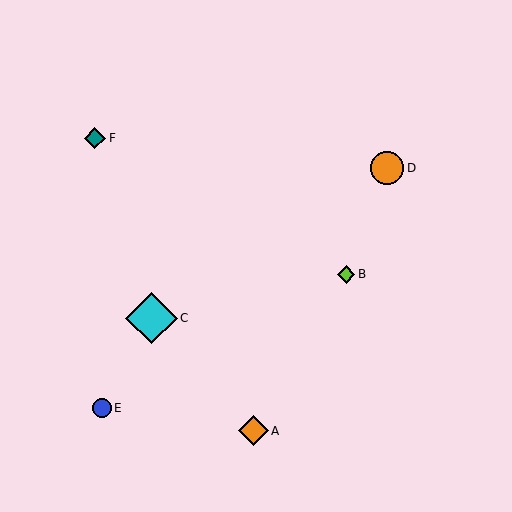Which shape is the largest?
The cyan diamond (labeled C) is the largest.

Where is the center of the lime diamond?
The center of the lime diamond is at (346, 274).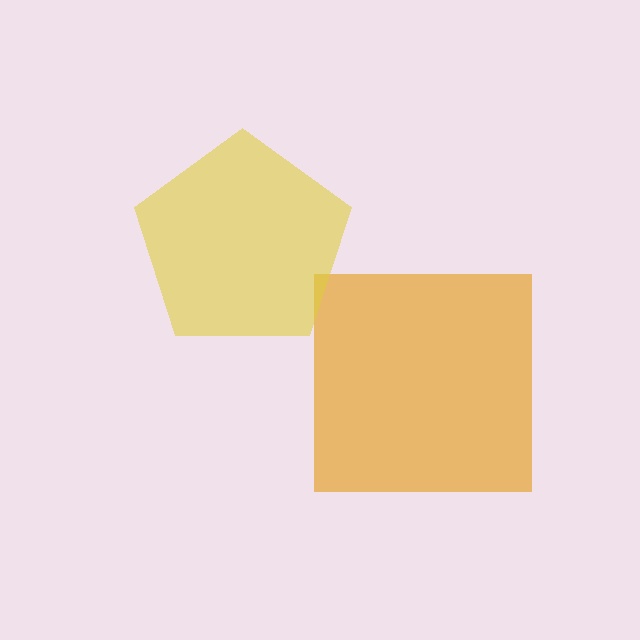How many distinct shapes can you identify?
There are 2 distinct shapes: an orange square, a yellow pentagon.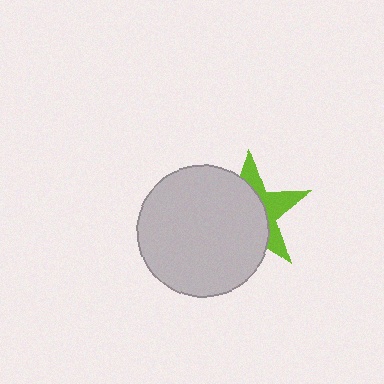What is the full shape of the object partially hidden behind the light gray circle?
The partially hidden object is a lime star.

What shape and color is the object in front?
The object in front is a light gray circle.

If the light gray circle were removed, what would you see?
You would see the complete lime star.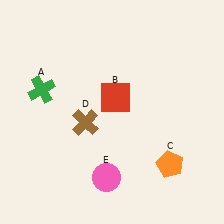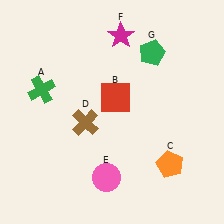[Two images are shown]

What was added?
A magenta star (F), a green pentagon (G) were added in Image 2.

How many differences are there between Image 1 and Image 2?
There are 2 differences between the two images.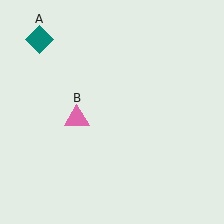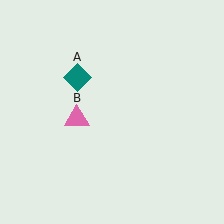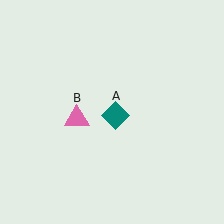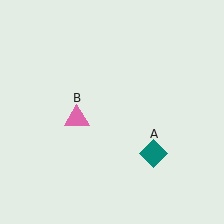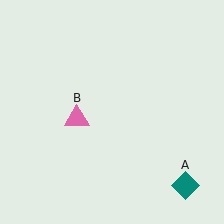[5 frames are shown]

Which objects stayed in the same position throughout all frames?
Pink triangle (object B) remained stationary.